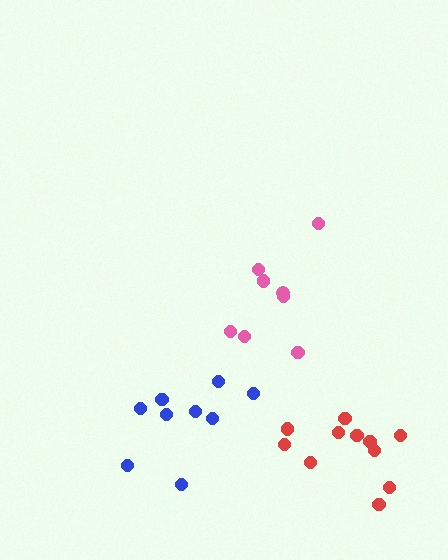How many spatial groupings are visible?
There are 3 spatial groupings.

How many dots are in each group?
Group 1: 9 dots, Group 2: 8 dots, Group 3: 11 dots (28 total).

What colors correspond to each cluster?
The clusters are colored: blue, pink, red.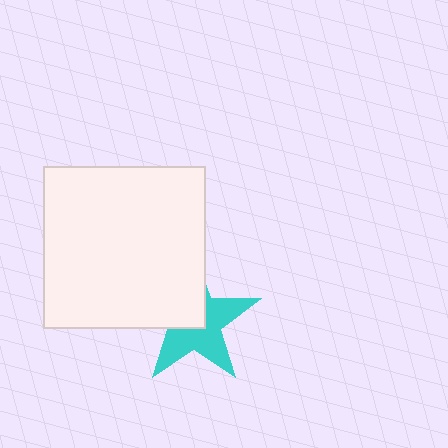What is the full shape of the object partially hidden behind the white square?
The partially hidden object is a cyan star.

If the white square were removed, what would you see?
You would see the complete cyan star.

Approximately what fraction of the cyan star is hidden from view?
Roughly 44% of the cyan star is hidden behind the white square.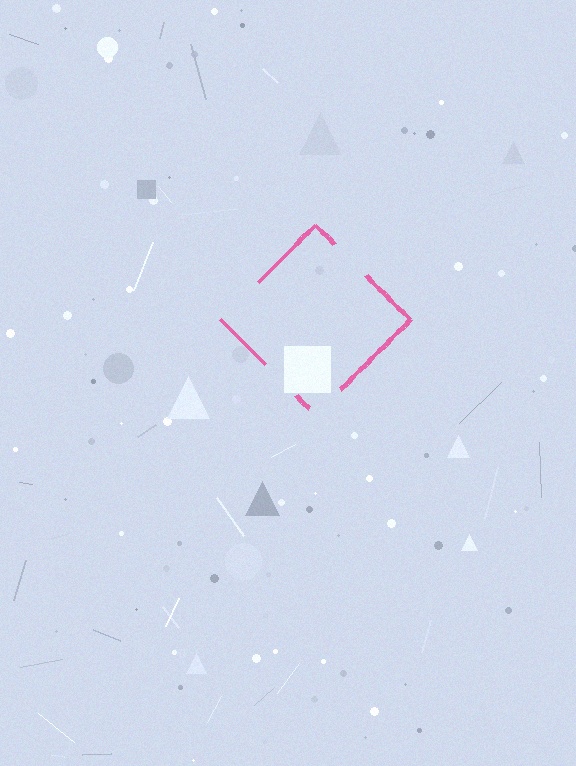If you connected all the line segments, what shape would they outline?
They would outline a diamond.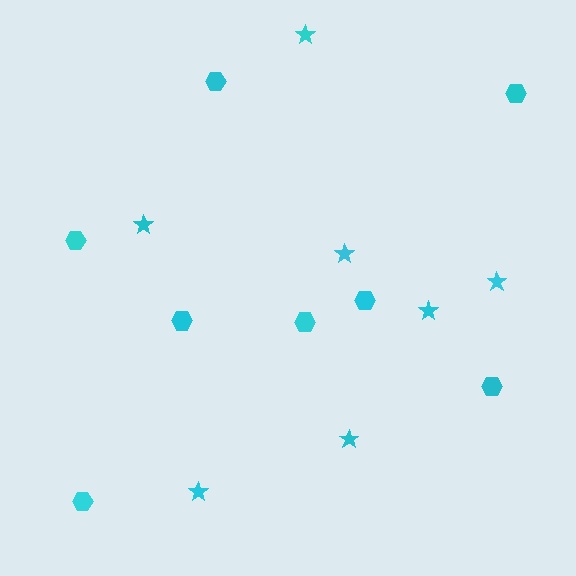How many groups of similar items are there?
There are 2 groups: one group of hexagons (8) and one group of stars (7).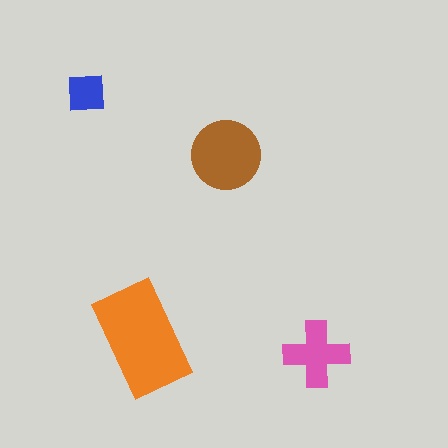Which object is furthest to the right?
The pink cross is rightmost.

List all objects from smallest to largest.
The blue square, the pink cross, the brown circle, the orange rectangle.